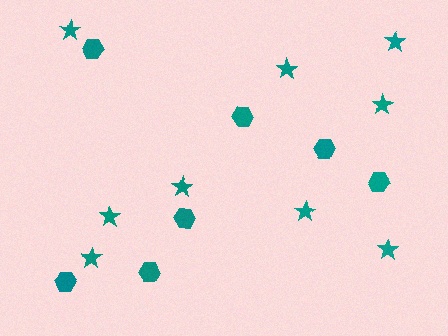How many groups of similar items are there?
There are 2 groups: one group of hexagons (7) and one group of stars (9).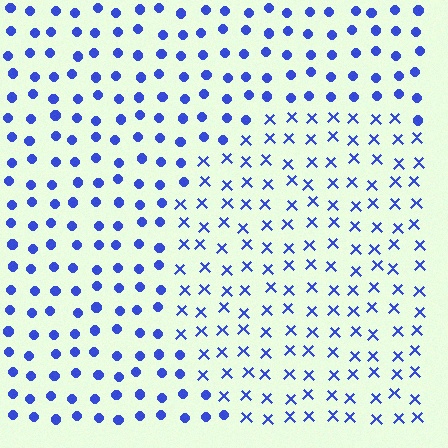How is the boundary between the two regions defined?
The boundary is defined by a change in element shape: X marks inside vs. circles outside. All elements share the same color and spacing.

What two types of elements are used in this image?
The image uses X marks inside the circle region and circles outside it.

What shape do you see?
I see a circle.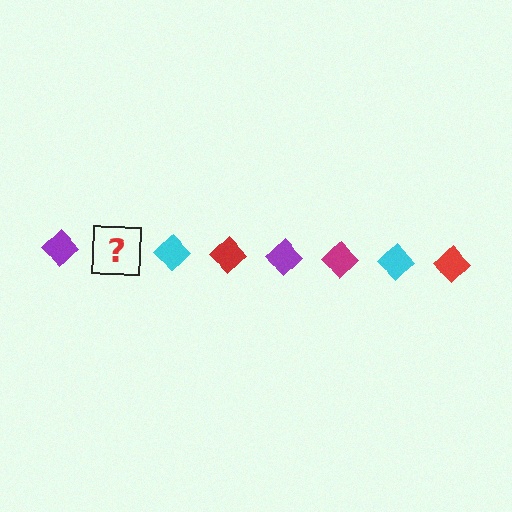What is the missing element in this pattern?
The missing element is a magenta diamond.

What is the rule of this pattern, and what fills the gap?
The rule is that the pattern cycles through purple, magenta, cyan, red diamonds. The gap should be filled with a magenta diamond.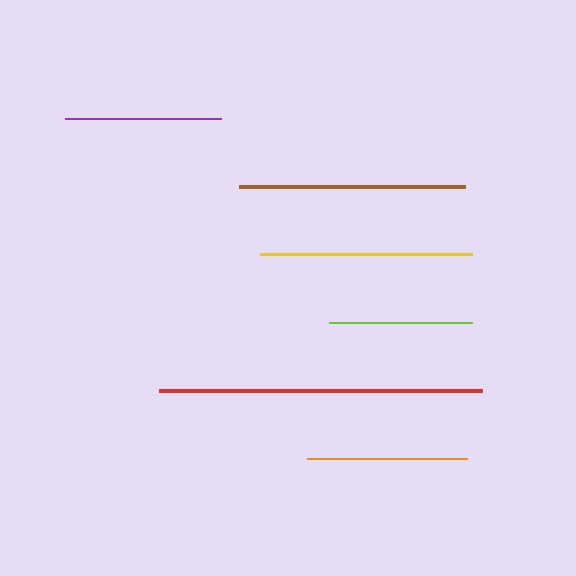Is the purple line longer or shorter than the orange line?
The orange line is longer than the purple line.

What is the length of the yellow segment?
The yellow segment is approximately 212 pixels long.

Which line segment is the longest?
The red line is the longest at approximately 323 pixels.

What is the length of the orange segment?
The orange segment is approximately 160 pixels long.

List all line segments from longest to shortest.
From longest to shortest: red, brown, yellow, orange, purple, lime.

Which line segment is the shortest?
The lime line is the shortest at approximately 143 pixels.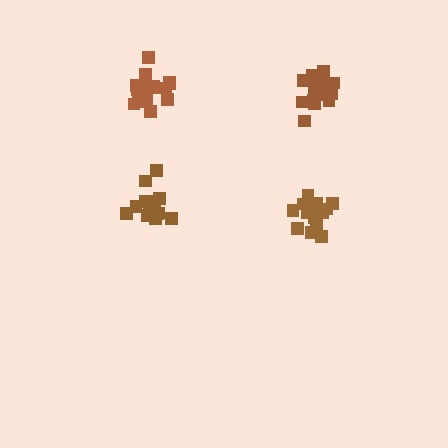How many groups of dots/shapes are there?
There are 4 groups.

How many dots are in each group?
Group 1: 17 dots, Group 2: 16 dots, Group 3: 14 dots, Group 4: 18 dots (65 total).